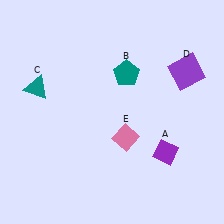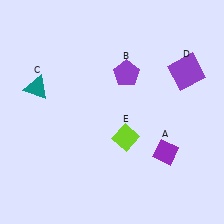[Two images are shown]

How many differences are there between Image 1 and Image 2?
There are 2 differences between the two images.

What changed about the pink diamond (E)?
In Image 1, E is pink. In Image 2, it changed to lime.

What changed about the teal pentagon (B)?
In Image 1, B is teal. In Image 2, it changed to purple.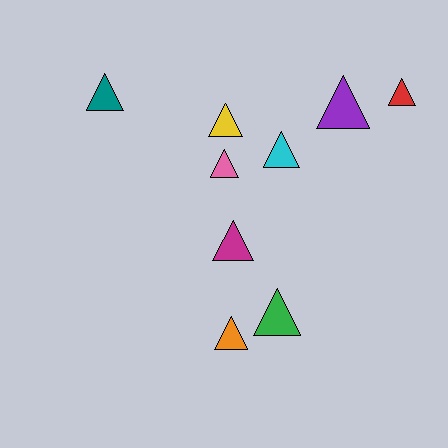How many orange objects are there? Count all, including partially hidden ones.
There is 1 orange object.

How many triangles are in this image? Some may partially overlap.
There are 9 triangles.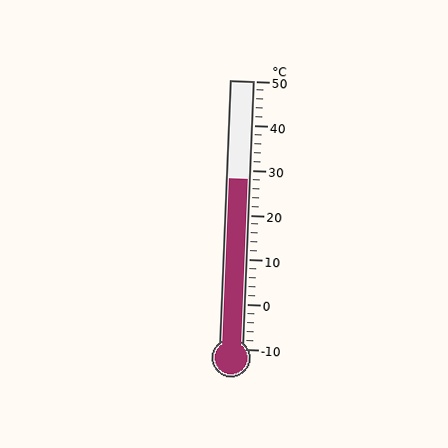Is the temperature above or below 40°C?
The temperature is below 40°C.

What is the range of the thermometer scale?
The thermometer scale ranges from -10°C to 50°C.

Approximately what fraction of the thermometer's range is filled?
The thermometer is filled to approximately 65% of its range.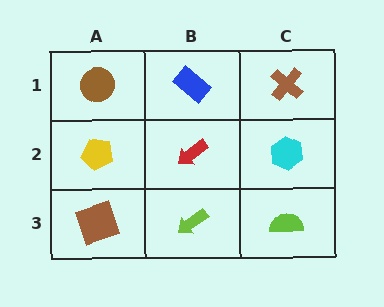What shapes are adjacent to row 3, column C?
A cyan hexagon (row 2, column C), a lime arrow (row 3, column B).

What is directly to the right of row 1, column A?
A blue rectangle.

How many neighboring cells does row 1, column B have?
3.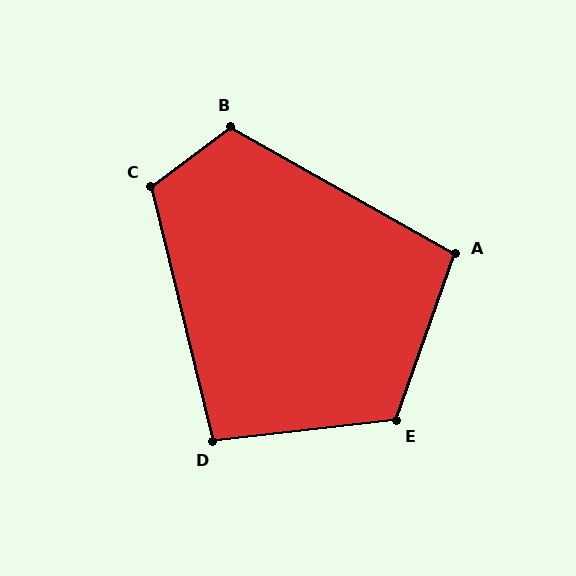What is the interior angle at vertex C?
Approximately 113 degrees (obtuse).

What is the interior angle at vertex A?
Approximately 100 degrees (obtuse).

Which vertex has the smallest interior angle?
D, at approximately 97 degrees.